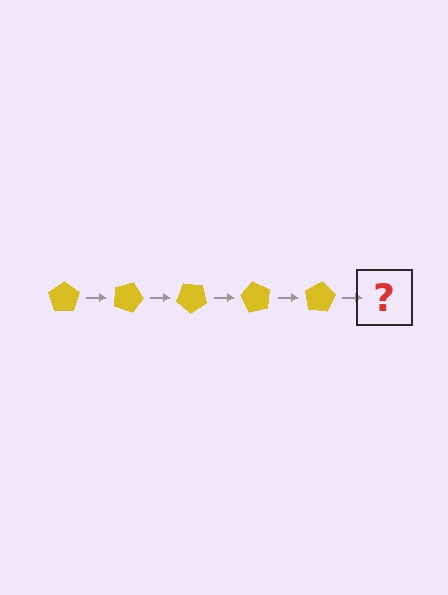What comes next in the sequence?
The next element should be a yellow pentagon rotated 100 degrees.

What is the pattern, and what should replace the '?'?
The pattern is that the pentagon rotates 20 degrees each step. The '?' should be a yellow pentagon rotated 100 degrees.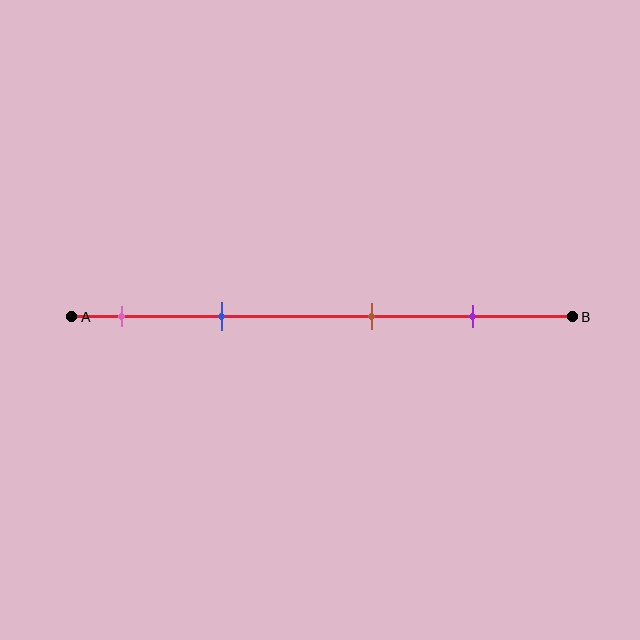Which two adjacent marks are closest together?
The pink and blue marks are the closest adjacent pair.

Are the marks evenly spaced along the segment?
No, the marks are not evenly spaced.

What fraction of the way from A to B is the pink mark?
The pink mark is approximately 10% (0.1) of the way from A to B.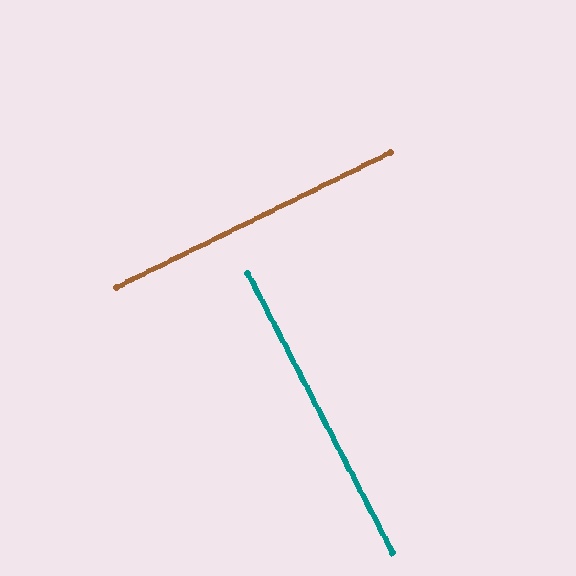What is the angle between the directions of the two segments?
Approximately 89 degrees.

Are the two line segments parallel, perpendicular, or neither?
Perpendicular — they meet at approximately 89°.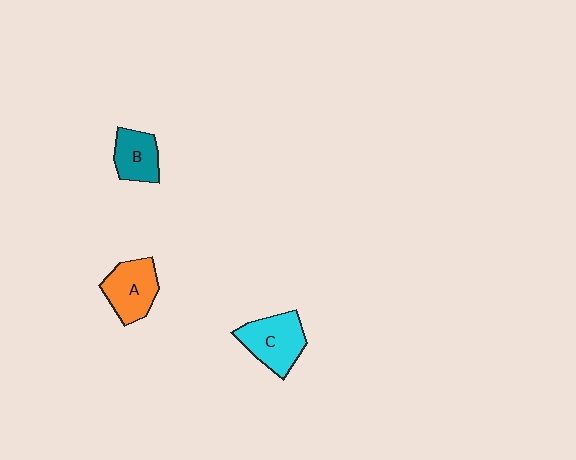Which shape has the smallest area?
Shape B (teal).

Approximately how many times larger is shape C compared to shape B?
Approximately 1.4 times.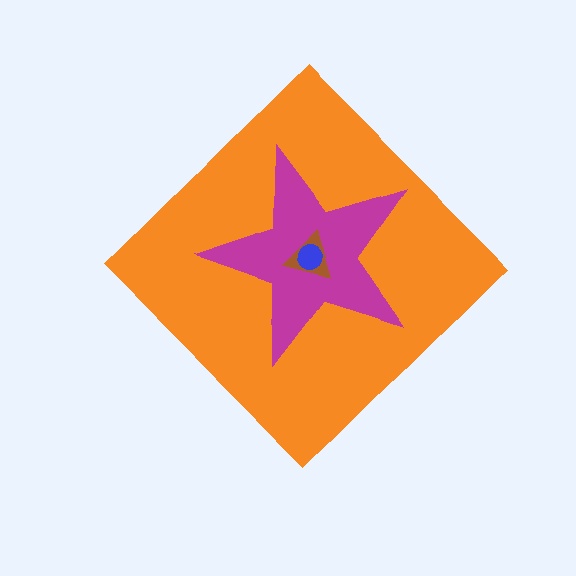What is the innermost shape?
The blue circle.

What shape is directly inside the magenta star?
The brown triangle.